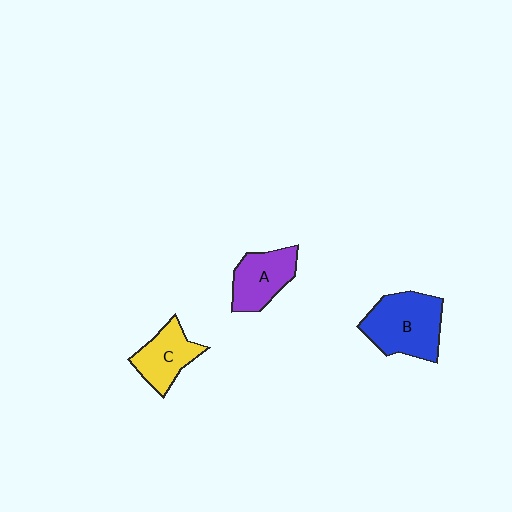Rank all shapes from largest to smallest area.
From largest to smallest: B (blue), A (purple), C (yellow).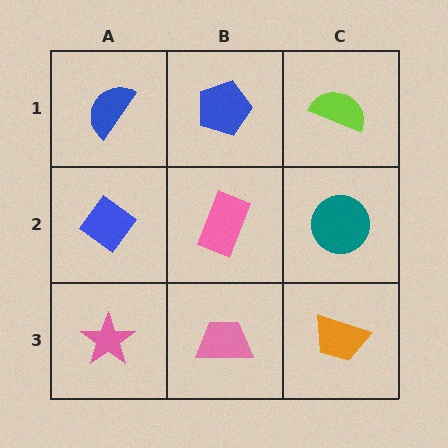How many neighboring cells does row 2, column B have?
4.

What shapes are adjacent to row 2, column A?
A blue semicircle (row 1, column A), a pink star (row 3, column A), a pink rectangle (row 2, column B).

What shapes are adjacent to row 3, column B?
A pink rectangle (row 2, column B), a pink star (row 3, column A), an orange trapezoid (row 3, column C).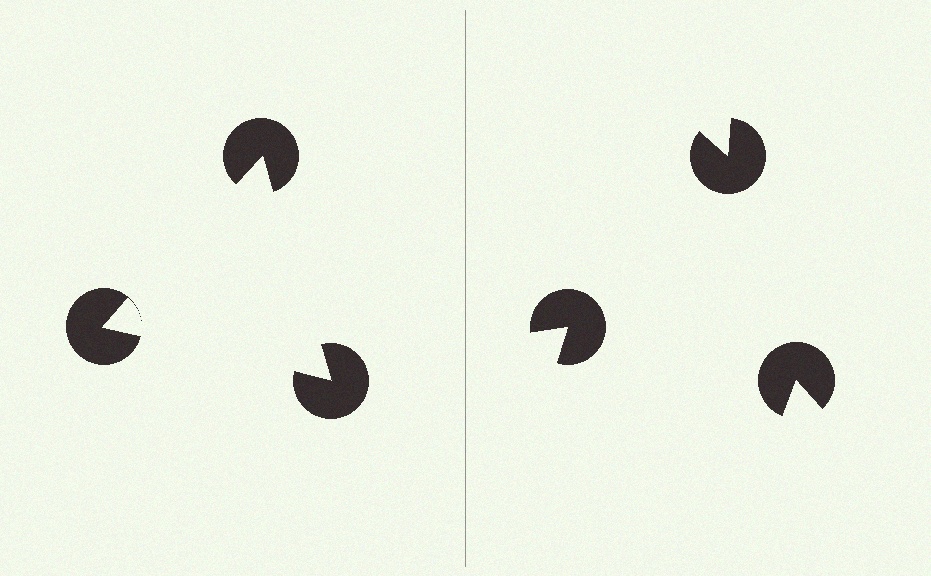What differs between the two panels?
The pac-man discs are positioned identically on both sides; only the wedge orientations differ. On the left they align to a triangle; on the right they are misaligned.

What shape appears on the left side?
An illusory triangle.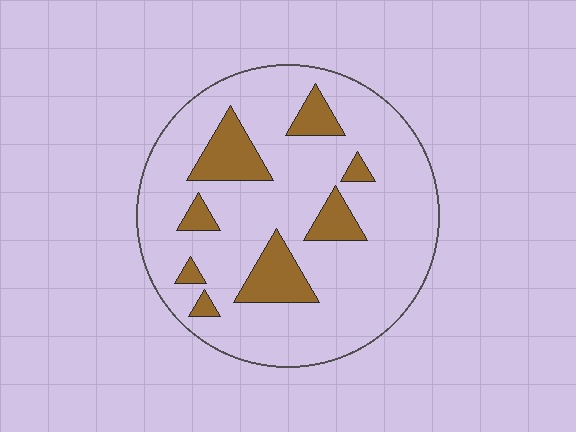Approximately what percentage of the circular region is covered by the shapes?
Approximately 15%.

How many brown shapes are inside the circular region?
8.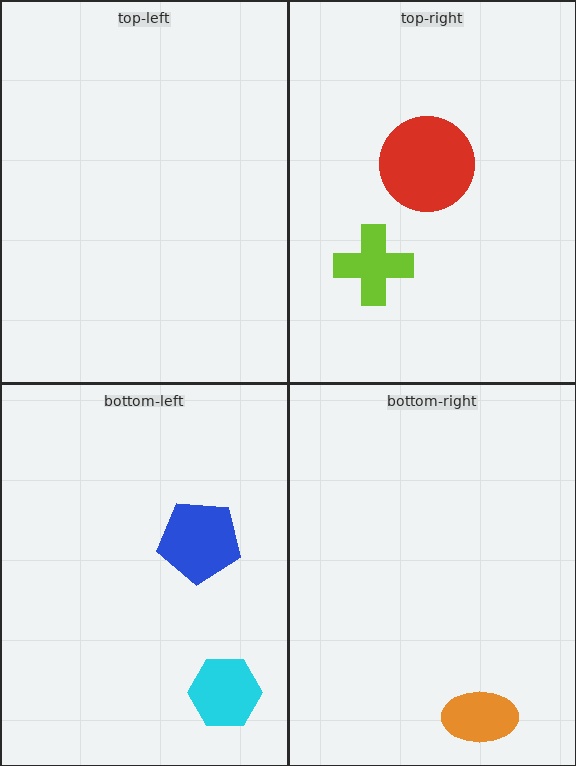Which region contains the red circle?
The top-right region.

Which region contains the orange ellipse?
The bottom-right region.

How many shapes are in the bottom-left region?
2.